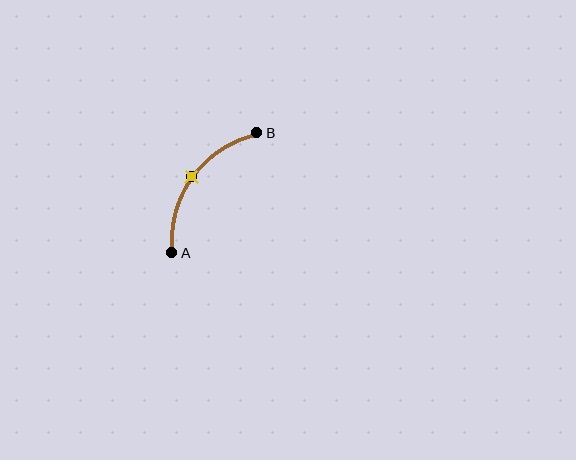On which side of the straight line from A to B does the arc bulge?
The arc bulges above and to the left of the straight line connecting A and B.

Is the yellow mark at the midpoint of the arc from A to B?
Yes. The yellow mark lies on the arc at equal arc-length from both A and B — it is the arc midpoint.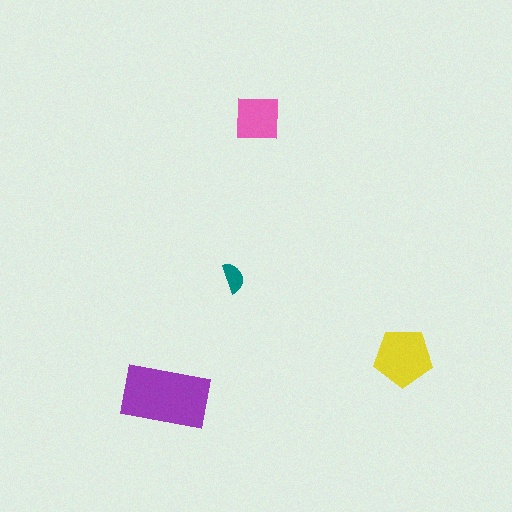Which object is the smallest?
The teal semicircle.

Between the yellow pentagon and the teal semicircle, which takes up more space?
The yellow pentagon.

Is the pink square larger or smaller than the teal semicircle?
Larger.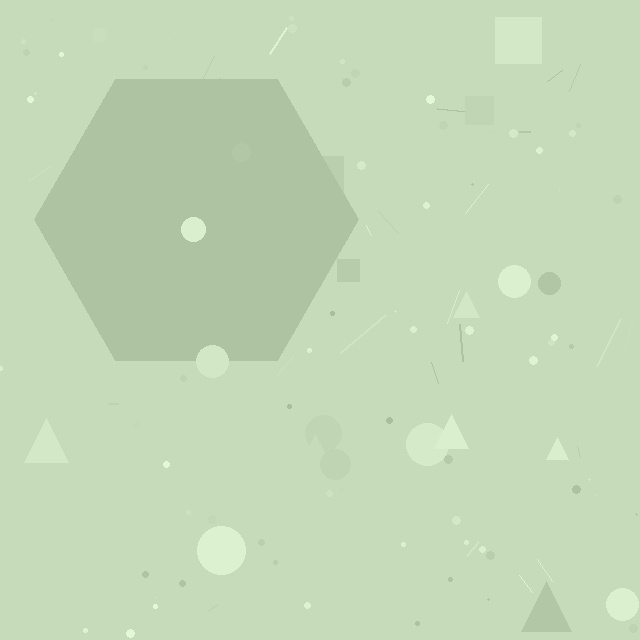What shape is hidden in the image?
A hexagon is hidden in the image.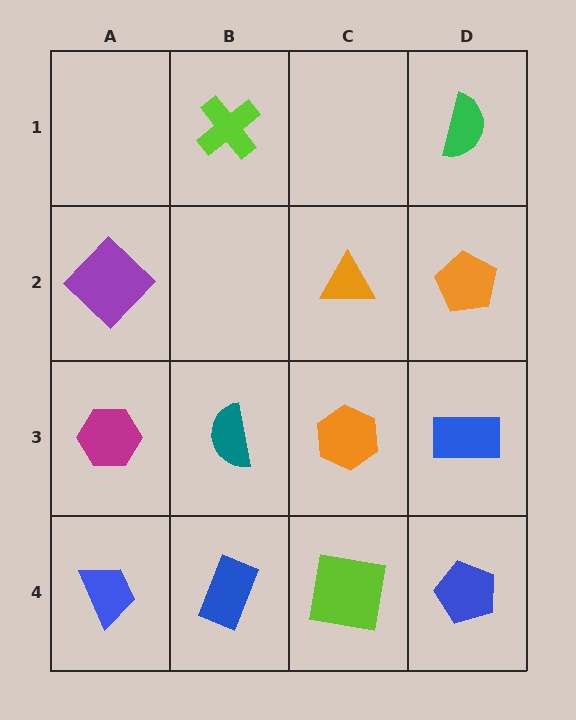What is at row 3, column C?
An orange hexagon.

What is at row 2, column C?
An orange triangle.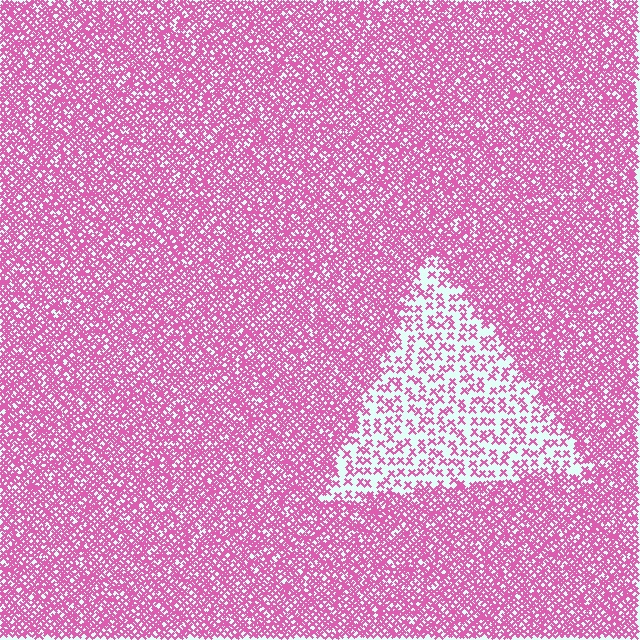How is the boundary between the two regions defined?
The boundary is defined by a change in element density (approximately 2.8x ratio). All elements are the same color, size, and shape.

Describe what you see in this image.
The image contains small pink elements arranged at two different densities. A triangle-shaped region is visible where the elements are less densely packed than the surrounding area.